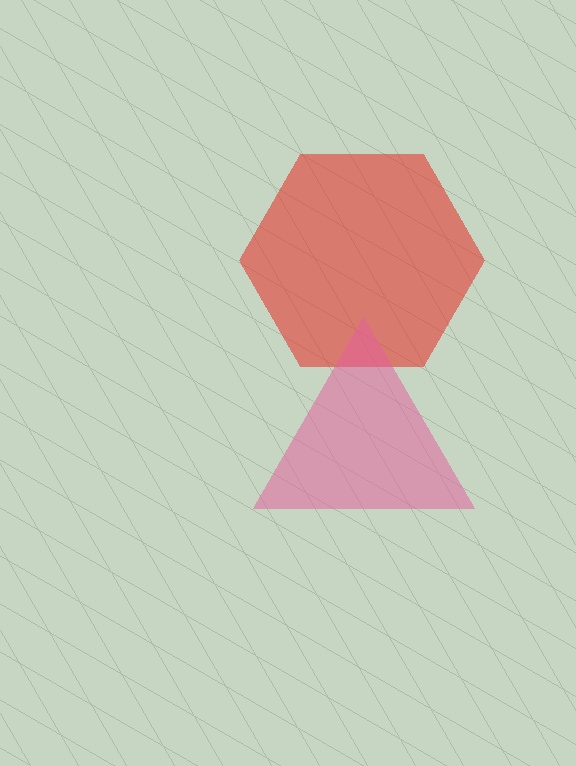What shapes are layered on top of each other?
The layered shapes are: a red hexagon, a pink triangle.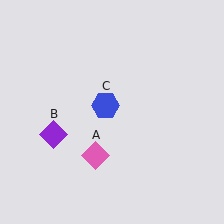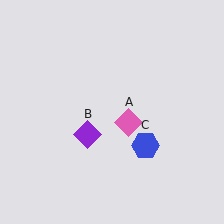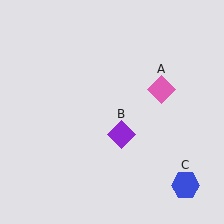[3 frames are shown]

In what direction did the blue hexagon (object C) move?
The blue hexagon (object C) moved down and to the right.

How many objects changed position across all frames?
3 objects changed position: pink diamond (object A), purple diamond (object B), blue hexagon (object C).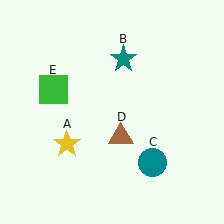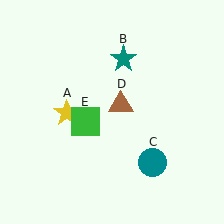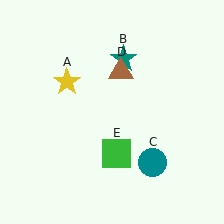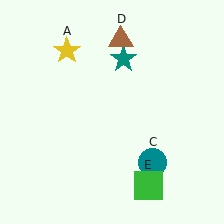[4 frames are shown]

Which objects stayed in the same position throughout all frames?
Teal star (object B) and teal circle (object C) remained stationary.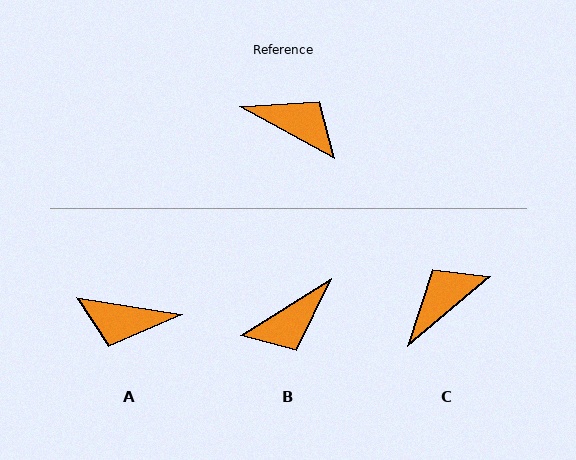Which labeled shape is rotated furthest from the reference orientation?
A, about 160 degrees away.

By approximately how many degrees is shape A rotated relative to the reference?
Approximately 160 degrees clockwise.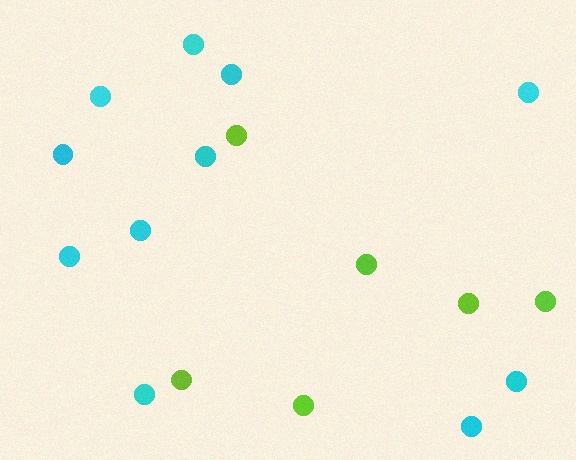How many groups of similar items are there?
There are 2 groups: one group of cyan circles (11) and one group of lime circles (6).